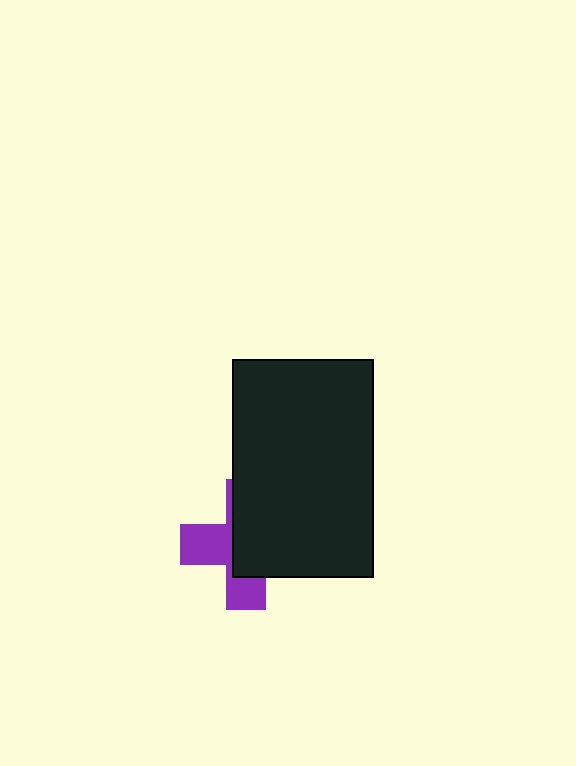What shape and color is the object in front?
The object in front is a black rectangle.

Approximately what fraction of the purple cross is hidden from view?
Roughly 58% of the purple cross is hidden behind the black rectangle.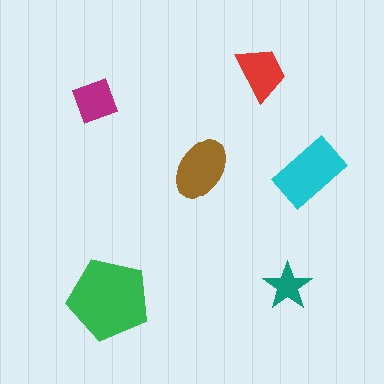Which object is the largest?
The green pentagon.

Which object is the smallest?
The teal star.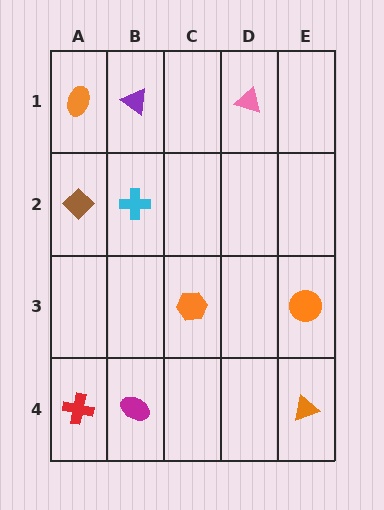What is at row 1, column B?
A purple triangle.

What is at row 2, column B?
A cyan cross.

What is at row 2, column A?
A brown diamond.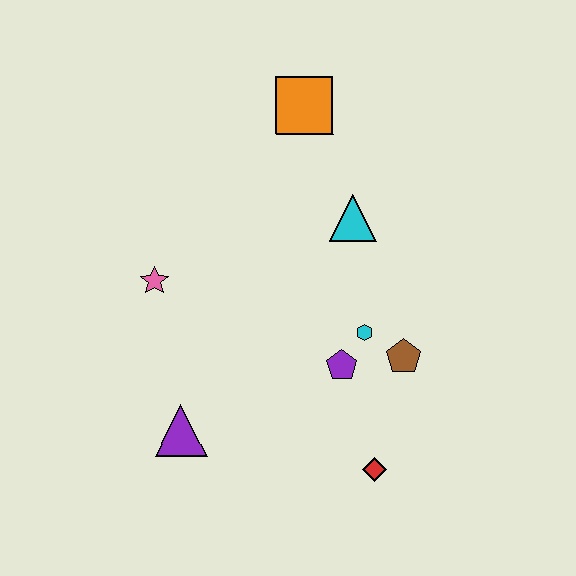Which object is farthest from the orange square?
The red diamond is farthest from the orange square.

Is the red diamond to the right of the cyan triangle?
Yes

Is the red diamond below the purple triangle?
Yes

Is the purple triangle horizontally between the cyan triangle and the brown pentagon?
No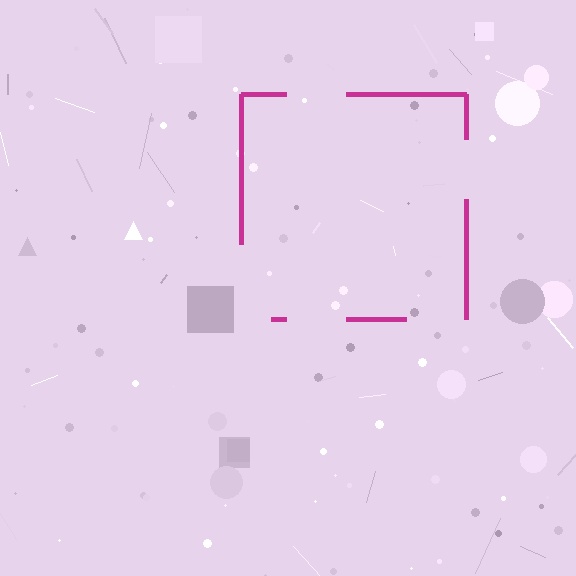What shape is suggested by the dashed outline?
The dashed outline suggests a square.